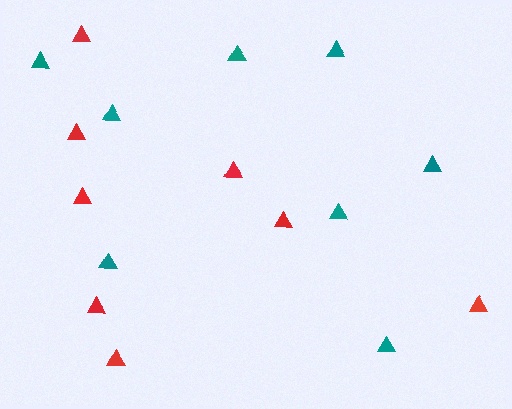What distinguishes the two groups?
There are 2 groups: one group of red triangles (8) and one group of teal triangles (8).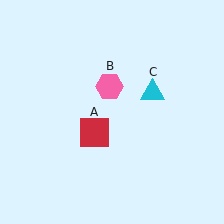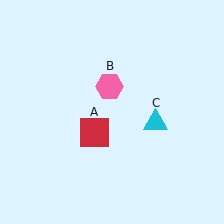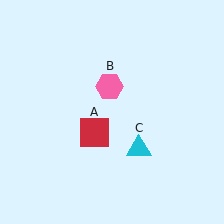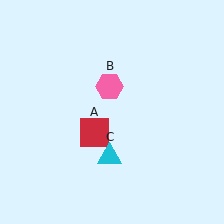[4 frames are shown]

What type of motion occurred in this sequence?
The cyan triangle (object C) rotated clockwise around the center of the scene.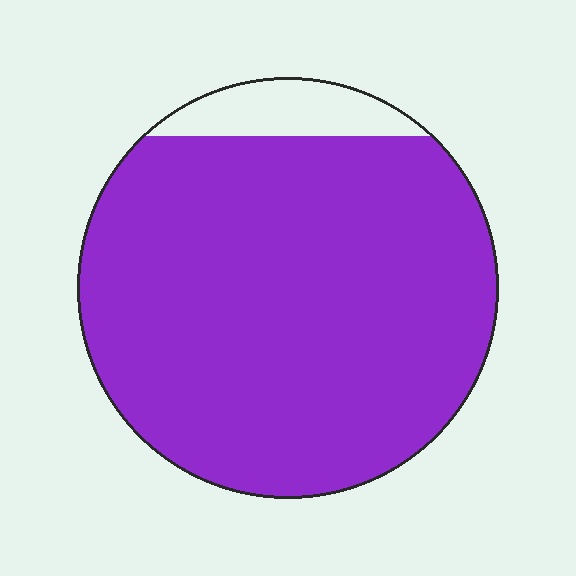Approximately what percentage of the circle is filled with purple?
Approximately 90%.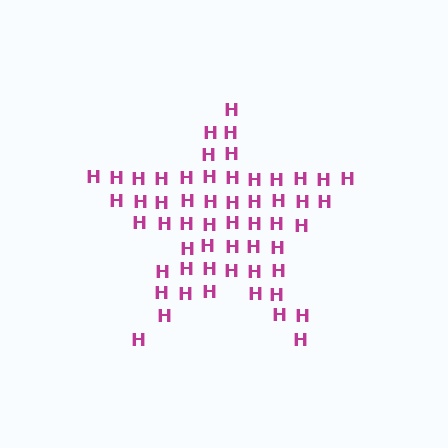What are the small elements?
The small elements are letter H's.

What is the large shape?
The large shape is a star.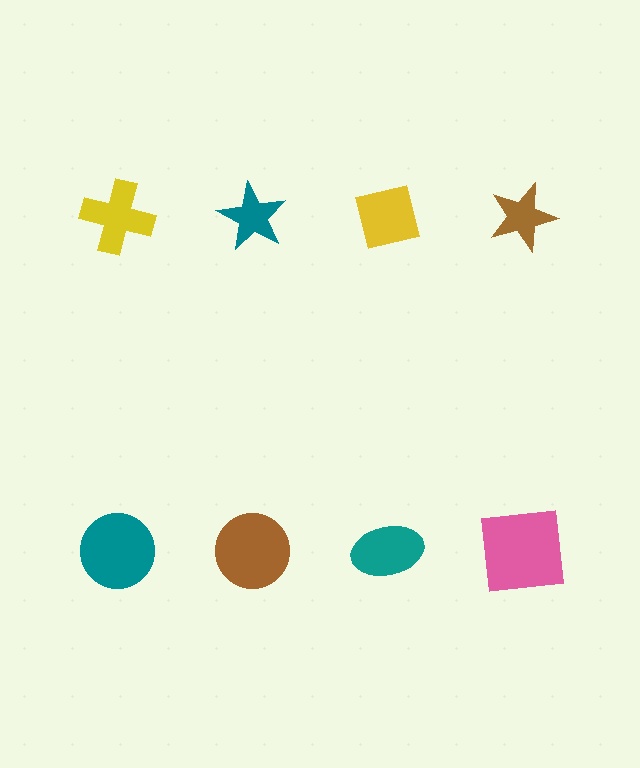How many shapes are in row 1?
4 shapes.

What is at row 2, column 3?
A teal ellipse.